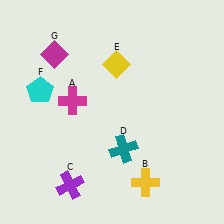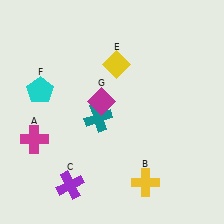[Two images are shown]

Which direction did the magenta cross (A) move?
The magenta cross (A) moved left.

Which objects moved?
The objects that moved are: the magenta cross (A), the teal cross (D), the magenta diamond (G).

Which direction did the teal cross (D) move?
The teal cross (D) moved up.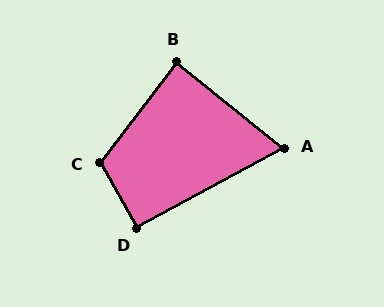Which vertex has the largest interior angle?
C, at approximately 113 degrees.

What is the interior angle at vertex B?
Approximately 89 degrees (approximately right).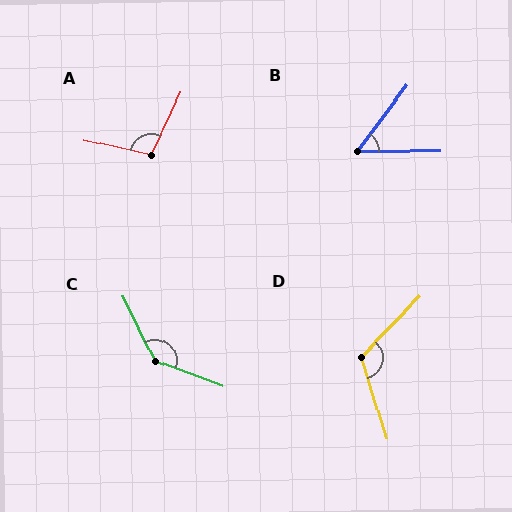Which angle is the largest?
C, at approximately 136 degrees.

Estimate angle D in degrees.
Approximately 118 degrees.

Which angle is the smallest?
B, at approximately 53 degrees.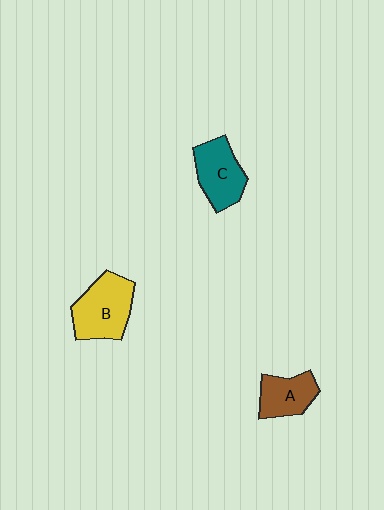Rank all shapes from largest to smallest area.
From largest to smallest: B (yellow), C (teal), A (brown).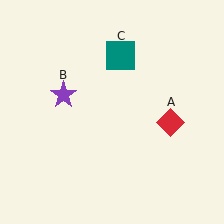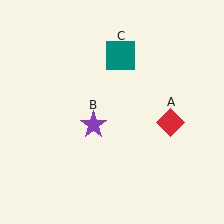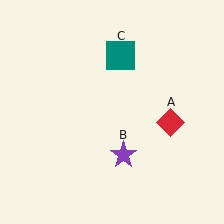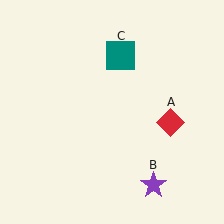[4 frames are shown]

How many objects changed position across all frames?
1 object changed position: purple star (object B).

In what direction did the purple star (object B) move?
The purple star (object B) moved down and to the right.